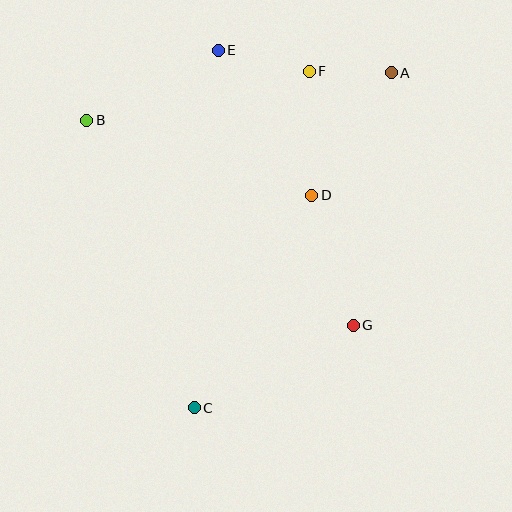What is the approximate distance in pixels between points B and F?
The distance between B and F is approximately 228 pixels.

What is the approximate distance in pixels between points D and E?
The distance between D and E is approximately 172 pixels.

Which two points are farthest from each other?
Points A and C are farthest from each other.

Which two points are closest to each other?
Points A and F are closest to each other.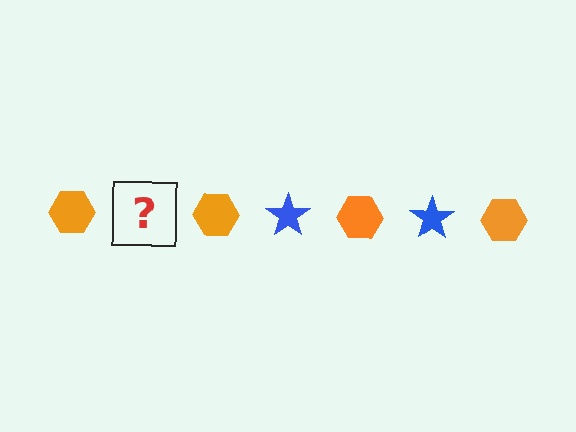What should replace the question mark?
The question mark should be replaced with a blue star.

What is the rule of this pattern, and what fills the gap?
The rule is that the pattern alternates between orange hexagon and blue star. The gap should be filled with a blue star.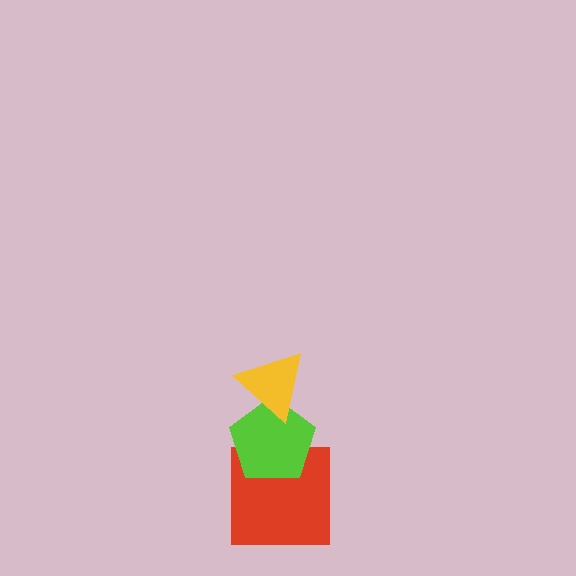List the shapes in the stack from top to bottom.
From top to bottom: the yellow triangle, the lime pentagon, the red square.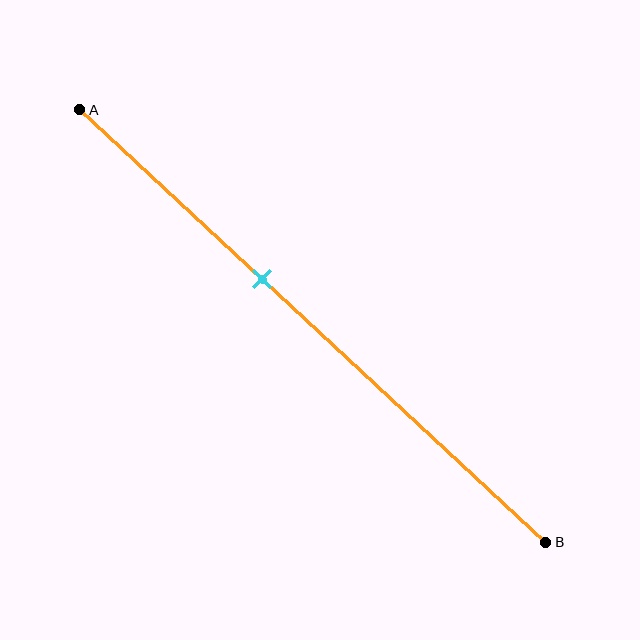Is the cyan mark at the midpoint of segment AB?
No, the mark is at about 40% from A, not at the 50% midpoint.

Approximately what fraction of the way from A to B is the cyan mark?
The cyan mark is approximately 40% of the way from A to B.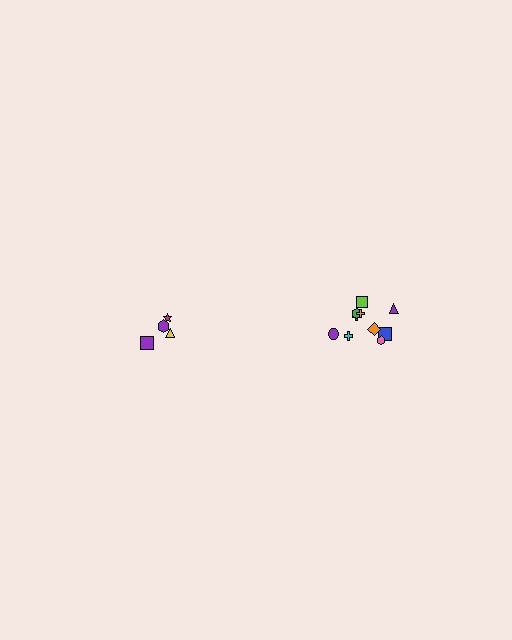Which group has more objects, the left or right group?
The right group.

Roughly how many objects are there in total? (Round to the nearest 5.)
Roughly 15 objects in total.